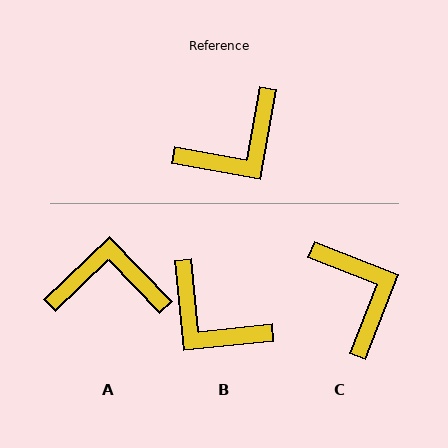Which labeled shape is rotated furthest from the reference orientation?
A, about 144 degrees away.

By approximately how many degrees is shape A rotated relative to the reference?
Approximately 144 degrees counter-clockwise.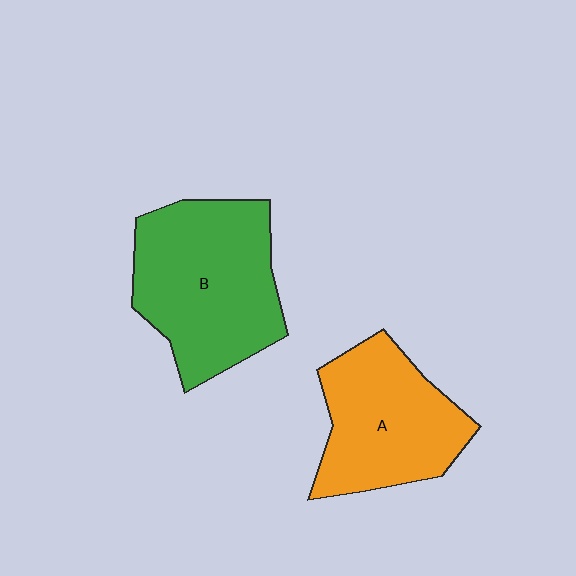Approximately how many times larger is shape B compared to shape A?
Approximately 1.2 times.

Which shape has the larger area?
Shape B (green).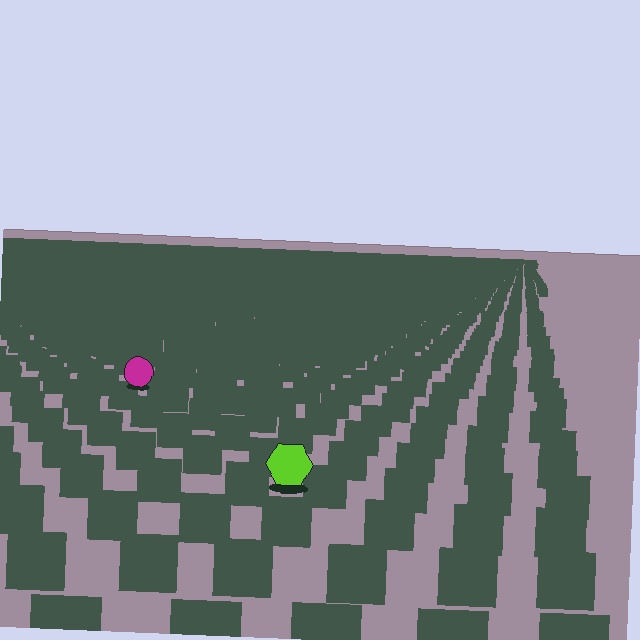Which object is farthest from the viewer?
The magenta circle is farthest from the viewer. It appears smaller and the ground texture around it is denser.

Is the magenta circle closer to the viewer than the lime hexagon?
No. The lime hexagon is closer — you can tell from the texture gradient: the ground texture is coarser near it.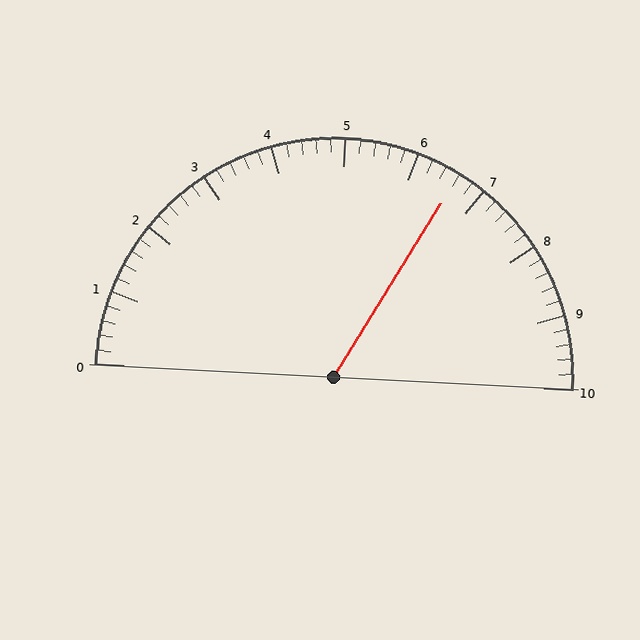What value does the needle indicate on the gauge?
The needle indicates approximately 6.6.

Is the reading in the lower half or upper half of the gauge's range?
The reading is in the upper half of the range (0 to 10).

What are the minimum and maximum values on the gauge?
The gauge ranges from 0 to 10.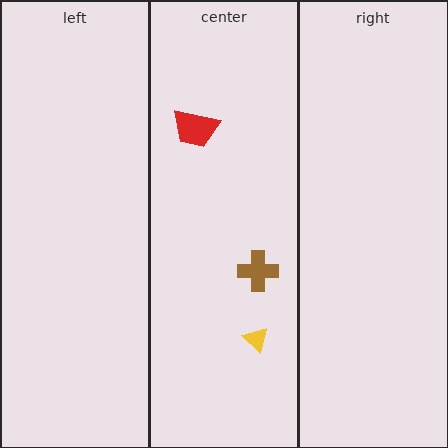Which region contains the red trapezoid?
The center region.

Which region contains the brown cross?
The center region.